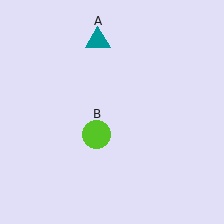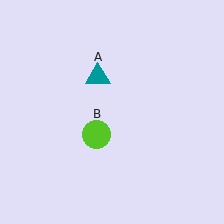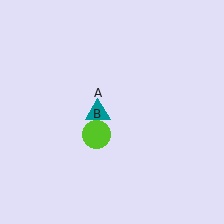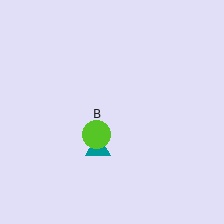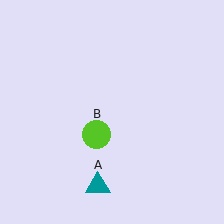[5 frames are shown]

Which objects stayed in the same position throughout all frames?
Lime circle (object B) remained stationary.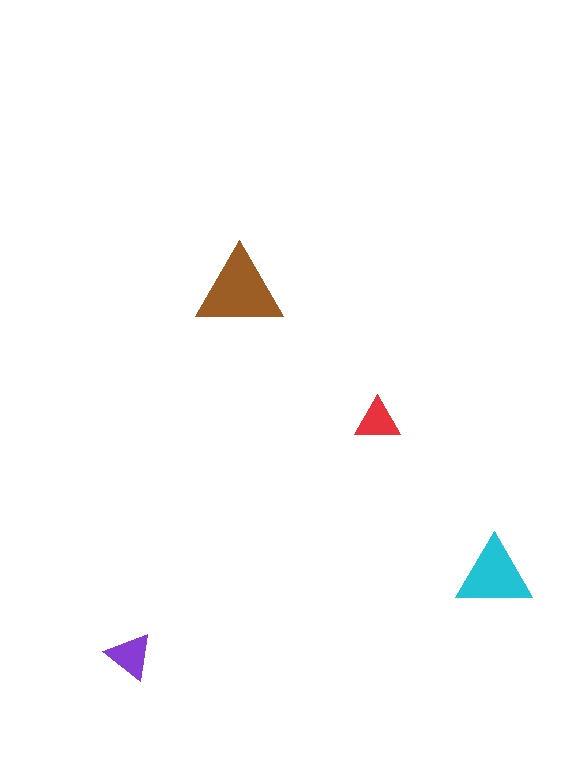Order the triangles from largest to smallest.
the brown one, the cyan one, the purple one, the red one.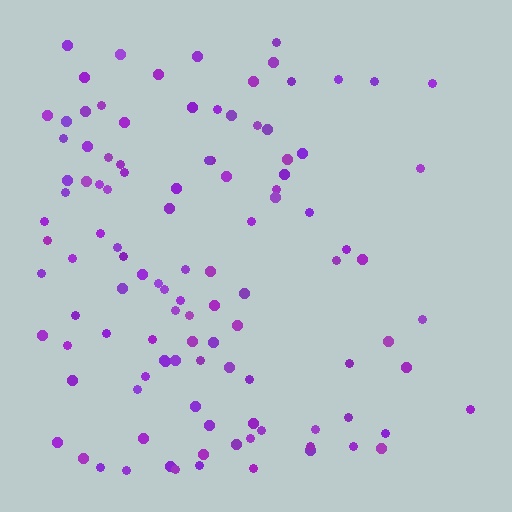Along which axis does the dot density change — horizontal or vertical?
Horizontal.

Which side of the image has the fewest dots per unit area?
The right.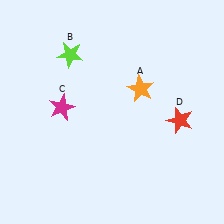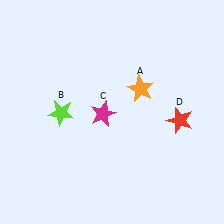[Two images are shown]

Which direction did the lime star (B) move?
The lime star (B) moved down.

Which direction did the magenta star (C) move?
The magenta star (C) moved right.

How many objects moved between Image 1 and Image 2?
2 objects moved between the two images.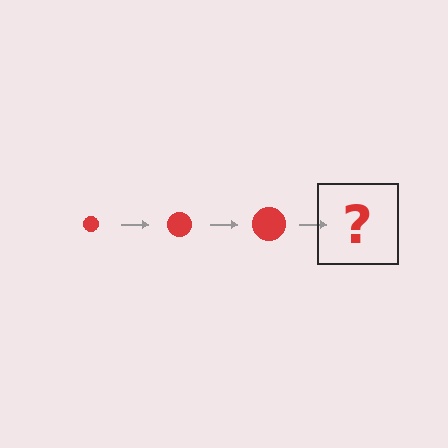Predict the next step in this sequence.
The next step is a red circle, larger than the previous one.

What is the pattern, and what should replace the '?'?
The pattern is that the circle gets progressively larger each step. The '?' should be a red circle, larger than the previous one.